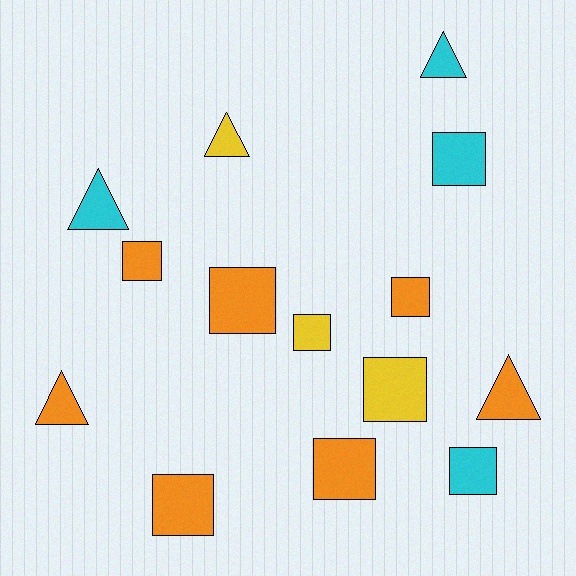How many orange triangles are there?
There are 2 orange triangles.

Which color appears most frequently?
Orange, with 7 objects.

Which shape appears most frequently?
Square, with 9 objects.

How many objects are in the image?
There are 14 objects.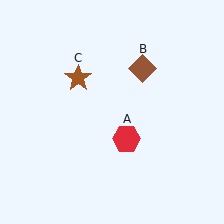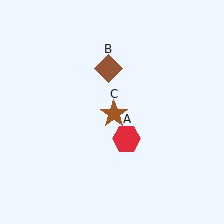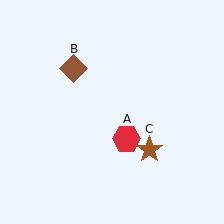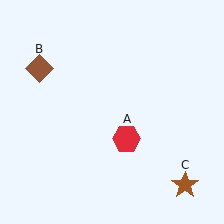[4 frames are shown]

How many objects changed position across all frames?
2 objects changed position: brown diamond (object B), brown star (object C).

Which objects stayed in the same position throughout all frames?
Red hexagon (object A) remained stationary.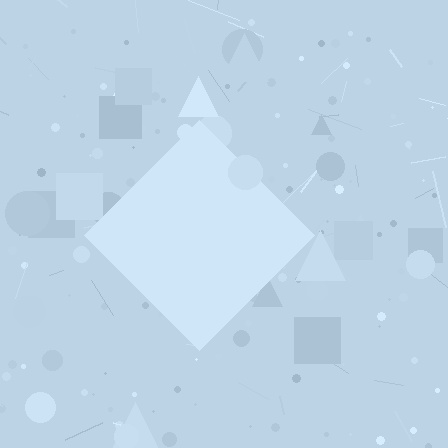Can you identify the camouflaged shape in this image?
The camouflaged shape is a diamond.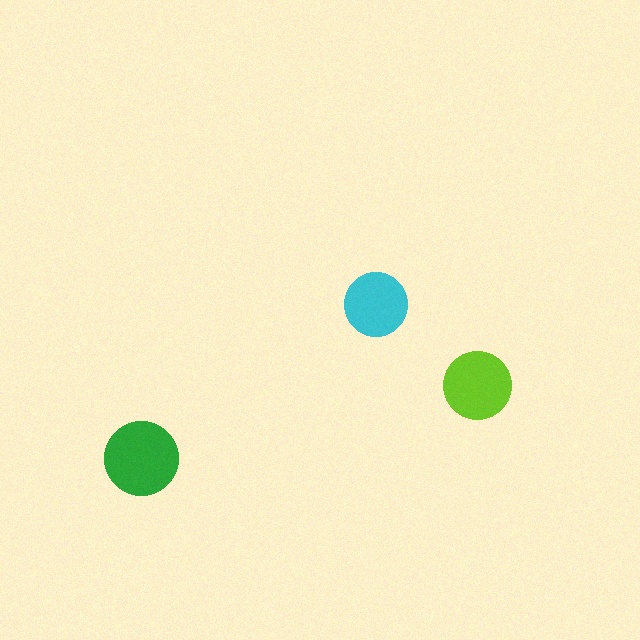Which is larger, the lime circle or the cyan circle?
The lime one.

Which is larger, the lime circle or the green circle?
The green one.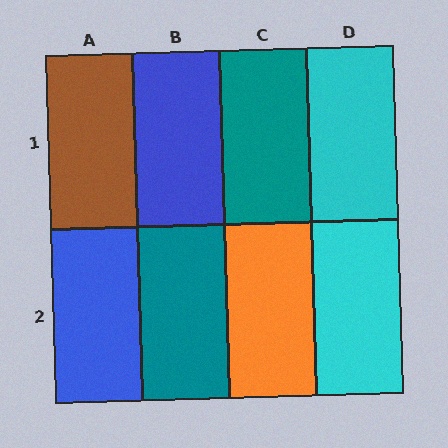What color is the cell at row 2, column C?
Orange.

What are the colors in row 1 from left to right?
Brown, blue, teal, cyan.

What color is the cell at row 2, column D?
Cyan.